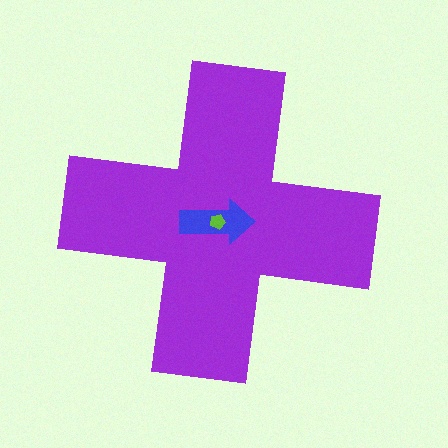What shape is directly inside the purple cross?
The blue arrow.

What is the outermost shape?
The purple cross.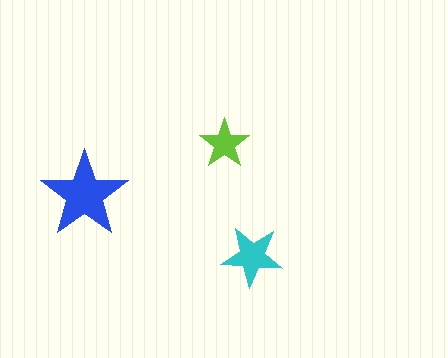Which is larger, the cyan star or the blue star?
The blue one.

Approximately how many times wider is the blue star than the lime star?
About 1.5 times wider.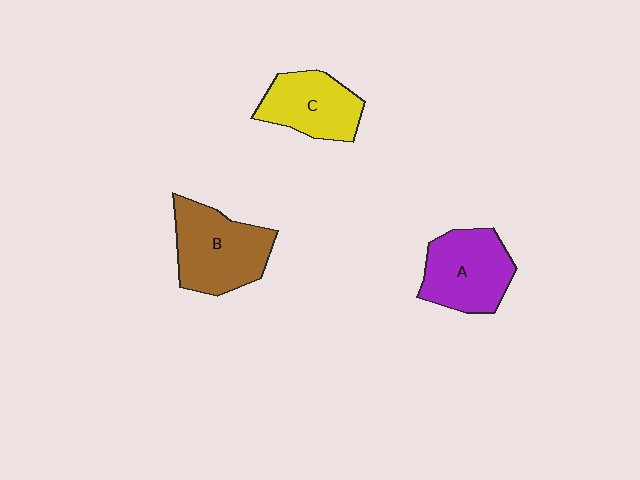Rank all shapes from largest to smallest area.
From largest to smallest: B (brown), A (purple), C (yellow).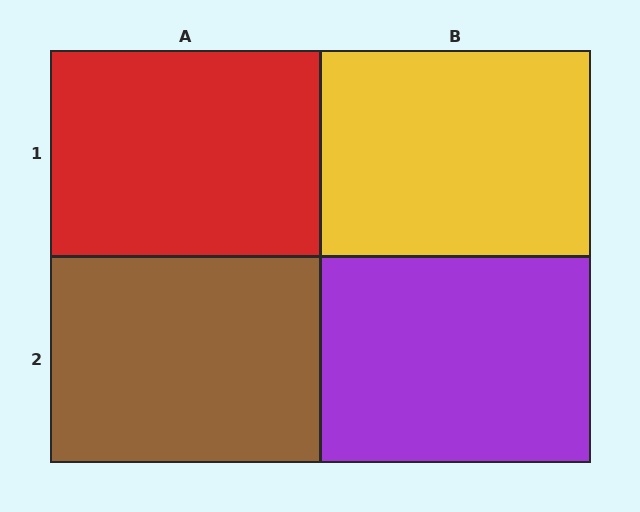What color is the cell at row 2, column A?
Brown.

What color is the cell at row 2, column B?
Purple.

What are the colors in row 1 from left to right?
Red, yellow.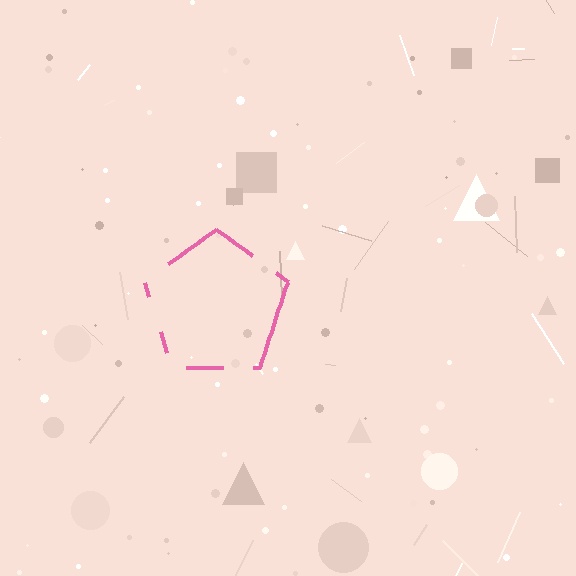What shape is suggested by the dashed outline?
The dashed outline suggests a pentagon.